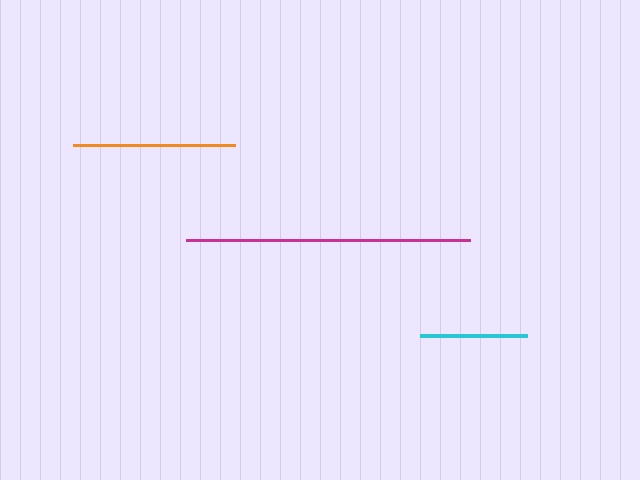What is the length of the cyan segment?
The cyan segment is approximately 107 pixels long.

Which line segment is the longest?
The magenta line is the longest at approximately 285 pixels.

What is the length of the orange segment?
The orange segment is approximately 162 pixels long.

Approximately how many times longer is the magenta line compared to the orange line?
The magenta line is approximately 1.8 times the length of the orange line.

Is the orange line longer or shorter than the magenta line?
The magenta line is longer than the orange line.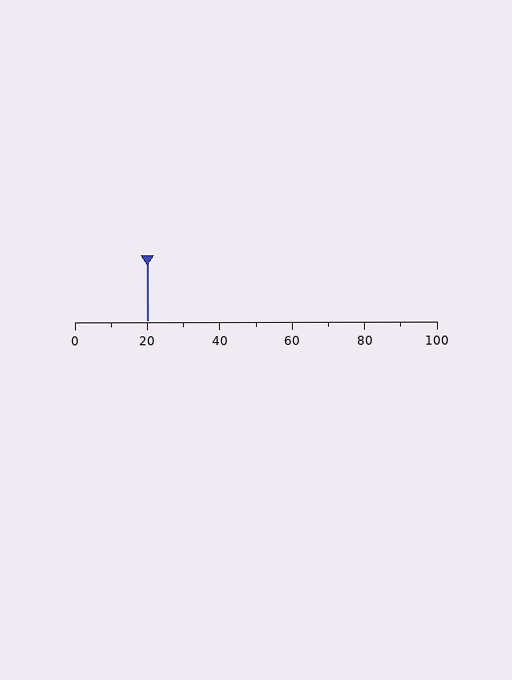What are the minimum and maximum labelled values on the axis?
The axis runs from 0 to 100.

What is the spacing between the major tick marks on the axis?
The major ticks are spaced 20 apart.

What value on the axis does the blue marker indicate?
The marker indicates approximately 20.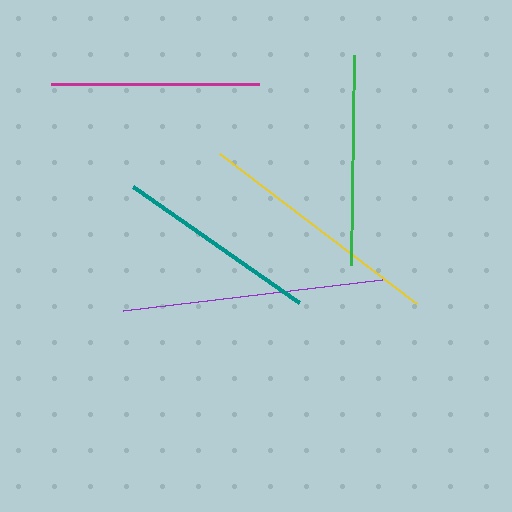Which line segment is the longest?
The purple line is the longest at approximately 260 pixels.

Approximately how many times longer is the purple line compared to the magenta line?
The purple line is approximately 1.3 times the length of the magenta line.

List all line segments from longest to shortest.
From longest to shortest: purple, yellow, green, magenta, teal.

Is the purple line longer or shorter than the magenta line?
The purple line is longer than the magenta line.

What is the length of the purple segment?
The purple segment is approximately 260 pixels long.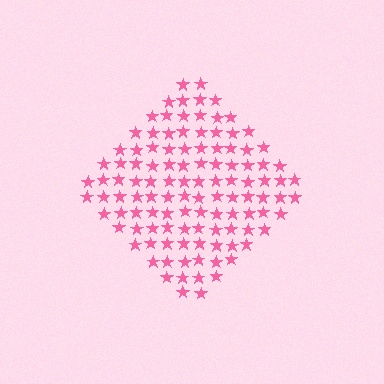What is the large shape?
The large shape is a diamond.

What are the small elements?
The small elements are stars.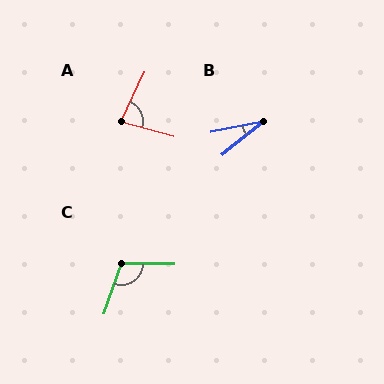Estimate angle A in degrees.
Approximately 81 degrees.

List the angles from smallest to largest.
B (27°), A (81°), C (109°).